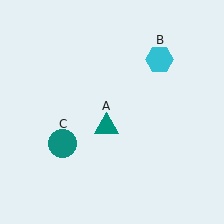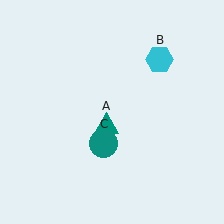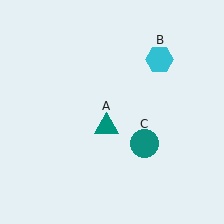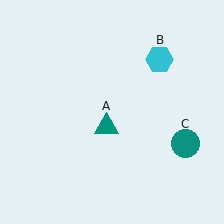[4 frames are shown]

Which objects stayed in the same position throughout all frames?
Teal triangle (object A) and cyan hexagon (object B) remained stationary.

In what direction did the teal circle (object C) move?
The teal circle (object C) moved right.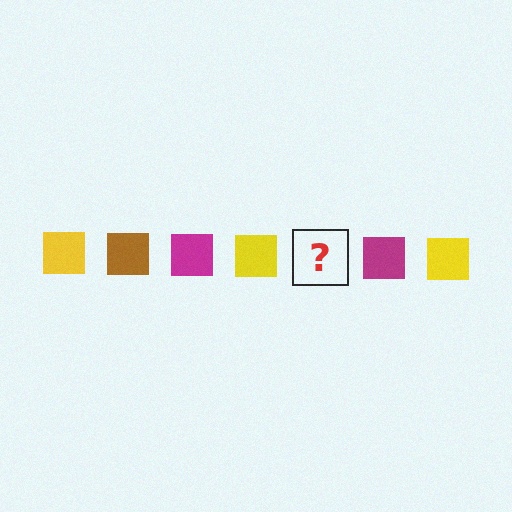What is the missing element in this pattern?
The missing element is a brown square.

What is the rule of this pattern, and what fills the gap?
The rule is that the pattern cycles through yellow, brown, magenta squares. The gap should be filled with a brown square.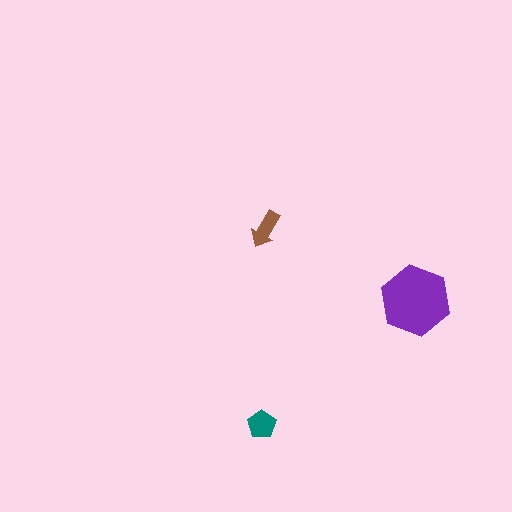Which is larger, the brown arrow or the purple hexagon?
The purple hexagon.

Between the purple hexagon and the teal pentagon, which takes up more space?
The purple hexagon.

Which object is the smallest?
The brown arrow.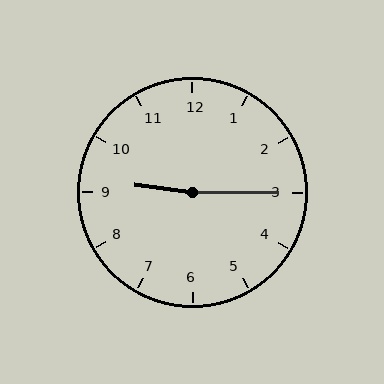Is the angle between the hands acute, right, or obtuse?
It is obtuse.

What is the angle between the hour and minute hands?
Approximately 172 degrees.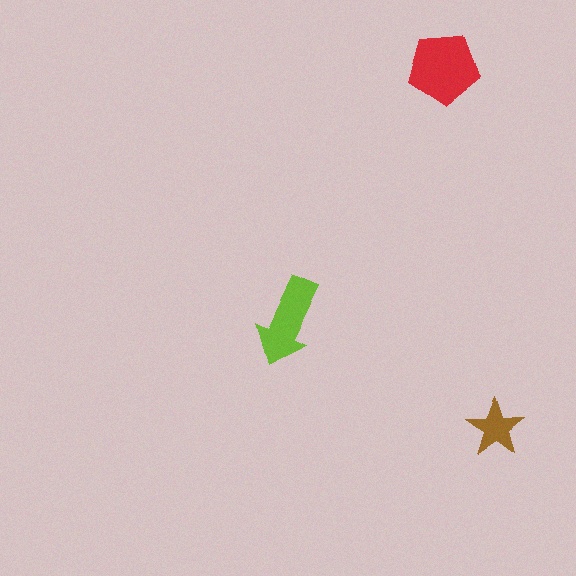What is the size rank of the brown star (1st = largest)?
3rd.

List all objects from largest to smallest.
The red pentagon, the lime arrow, the brown star.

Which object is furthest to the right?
The brown star is rightmost.